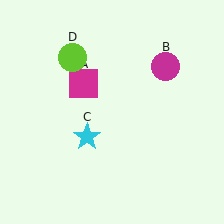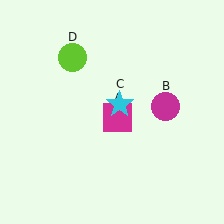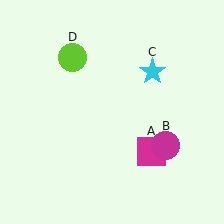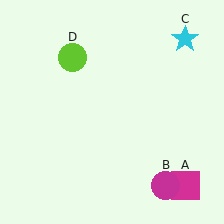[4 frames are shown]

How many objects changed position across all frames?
3 objects changed position: magenta square (object A), magenta circle (object B), cyan star (object C).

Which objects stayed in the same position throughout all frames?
Lime circle (object D) remained stationary.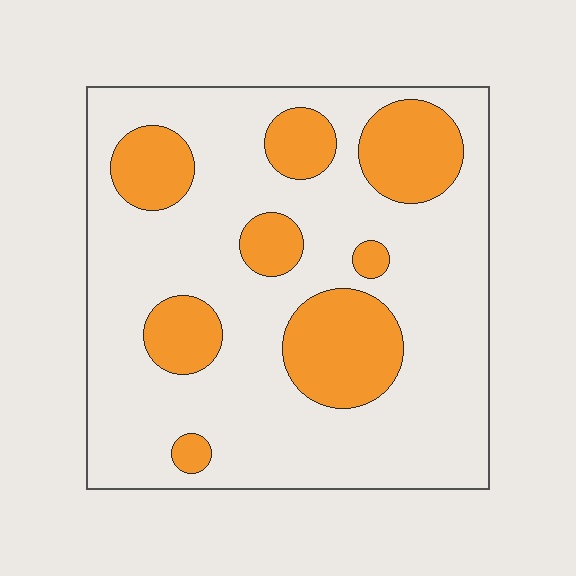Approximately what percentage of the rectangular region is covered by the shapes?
Approximately 25%.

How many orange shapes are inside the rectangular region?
8.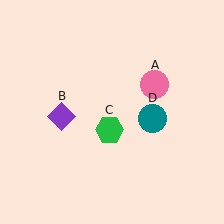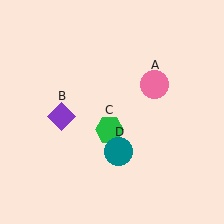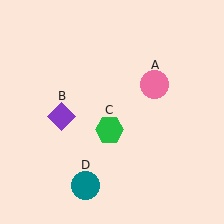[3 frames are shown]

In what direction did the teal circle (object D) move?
The teal circle (object D) moved down and to the left.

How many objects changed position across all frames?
1 object changed position: teal circle (object D).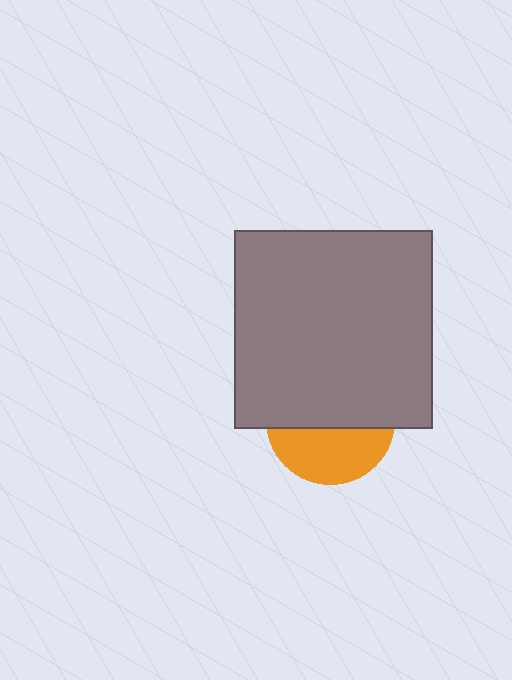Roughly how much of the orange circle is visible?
A small part of it is visible (roughly 41%).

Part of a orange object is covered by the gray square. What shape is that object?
It is a circle.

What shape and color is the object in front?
The object in front is a gray square.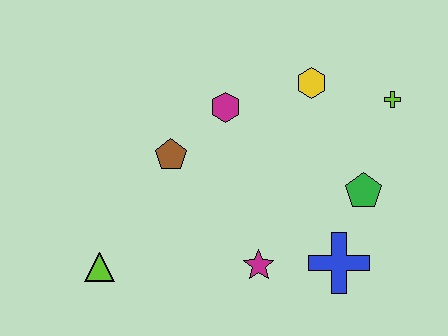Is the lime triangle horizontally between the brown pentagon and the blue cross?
No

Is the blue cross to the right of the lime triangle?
Yes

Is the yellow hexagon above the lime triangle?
Yes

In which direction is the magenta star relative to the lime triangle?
The magenta star is to the right of the lime triangle.